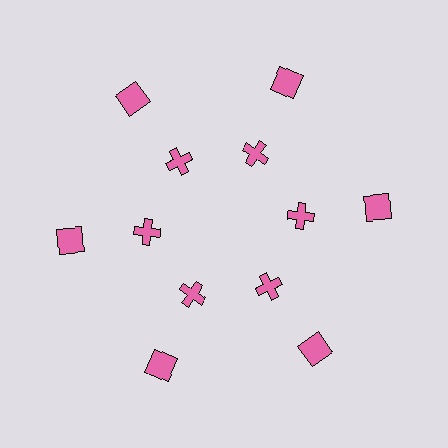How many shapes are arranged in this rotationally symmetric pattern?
There are 12 shapes, arranged in 6 groups of 2.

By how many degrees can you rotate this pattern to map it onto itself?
The pattern maps onto itself every 60 degrees of rotation.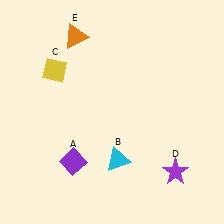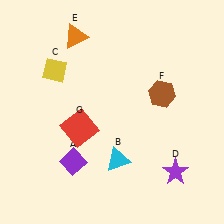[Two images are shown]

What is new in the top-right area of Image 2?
A brown hexagon (F) was added in the top-right area of Image 2.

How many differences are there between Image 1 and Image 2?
There are 2 differences between the two images.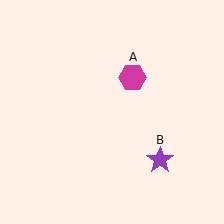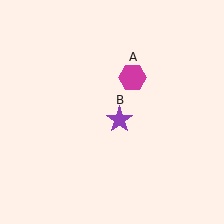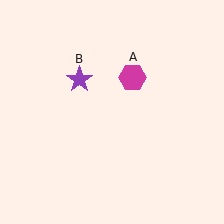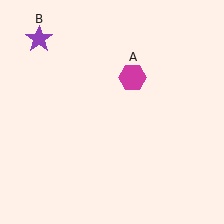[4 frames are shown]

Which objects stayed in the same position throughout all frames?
Magenta hexagon (object A) remained stationary.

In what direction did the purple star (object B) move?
The purple star (object B) moved up and to the left.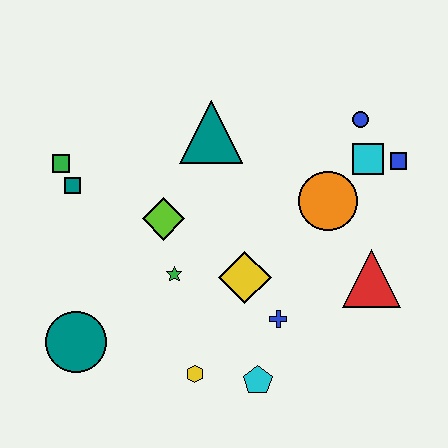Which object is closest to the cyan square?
The blue square is closest to the cyan square.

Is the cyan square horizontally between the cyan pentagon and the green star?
No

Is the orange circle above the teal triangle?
No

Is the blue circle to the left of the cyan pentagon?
No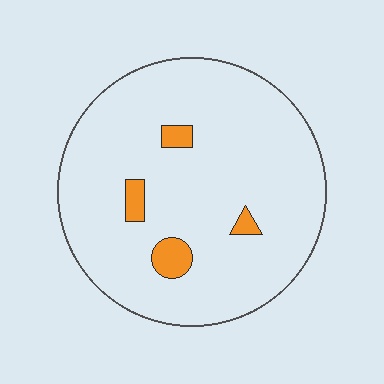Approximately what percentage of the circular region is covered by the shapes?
Approximately 5%.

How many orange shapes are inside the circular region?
4.